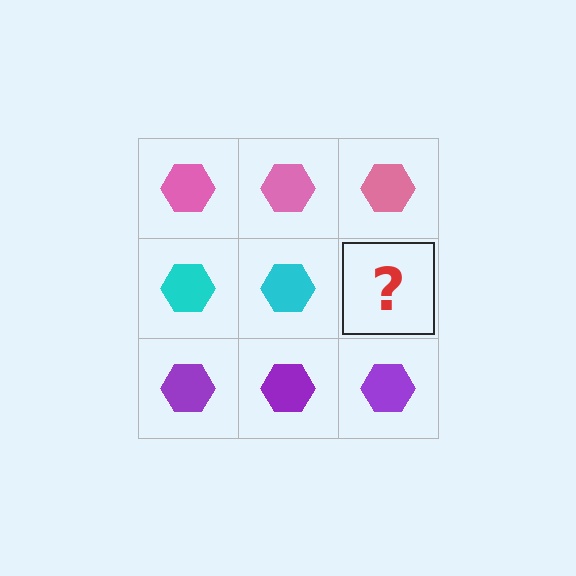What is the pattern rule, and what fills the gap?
The rule is that each row has a consistent color. The gap should be filled with a cyan hexagon.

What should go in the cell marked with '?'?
The missing cell should contain a cyan hexagon.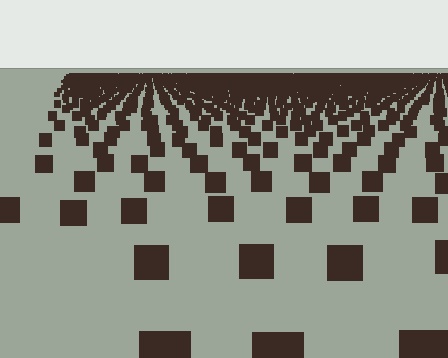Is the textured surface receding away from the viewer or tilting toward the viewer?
The surface is receding away from the viewer. Texture elements get smaller and denser toward the top.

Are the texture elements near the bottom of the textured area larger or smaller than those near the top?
Larger. Near the bottom, elements are closer to the viewer and appear at a bigger on-screen size.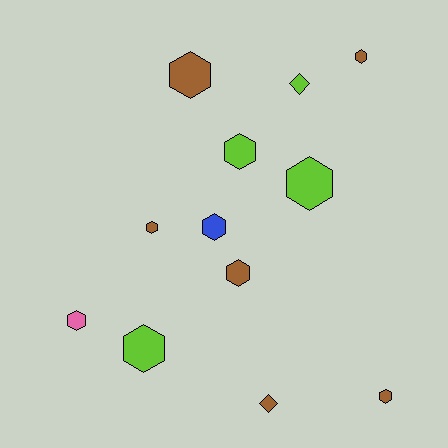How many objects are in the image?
There are 12 objects.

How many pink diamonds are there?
There are no pink diamonds.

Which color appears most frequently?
Brown, with 6 objects.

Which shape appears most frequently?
Hexagon, with 10 objects.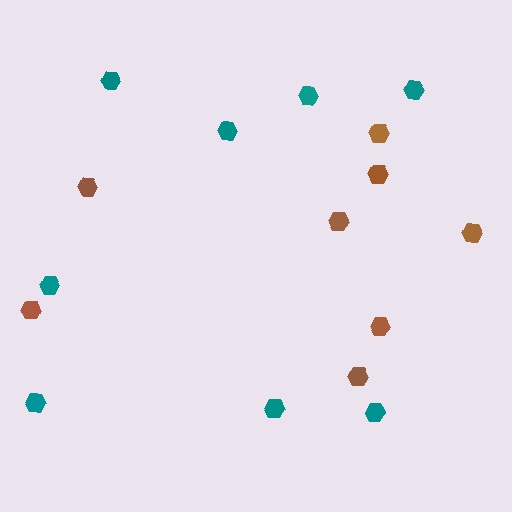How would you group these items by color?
There are 2 groups: one group of brown hexagons (8) and one group of teal hexagons (8).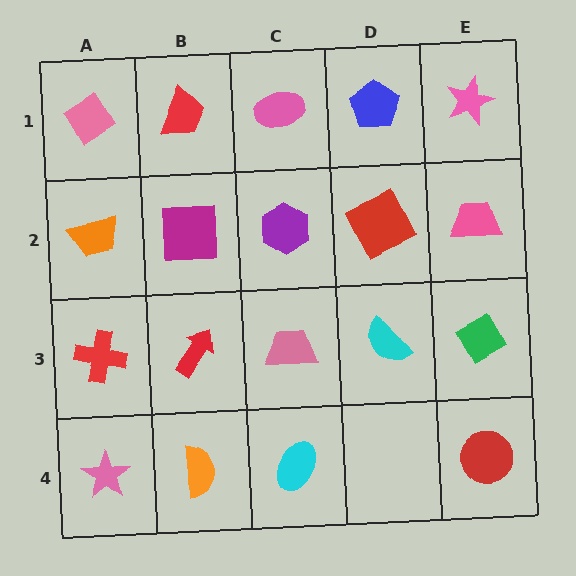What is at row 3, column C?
A pink trapezoid.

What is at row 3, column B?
A red arrow.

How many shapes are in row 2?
5 shapes.